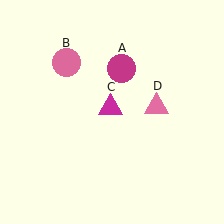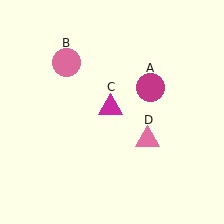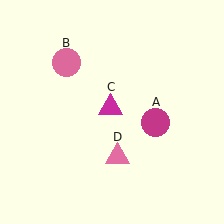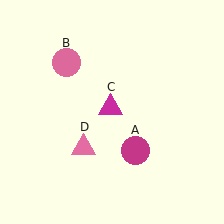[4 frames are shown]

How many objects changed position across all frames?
2 objects changed position: magenta circle (object A), pink triangle (object D).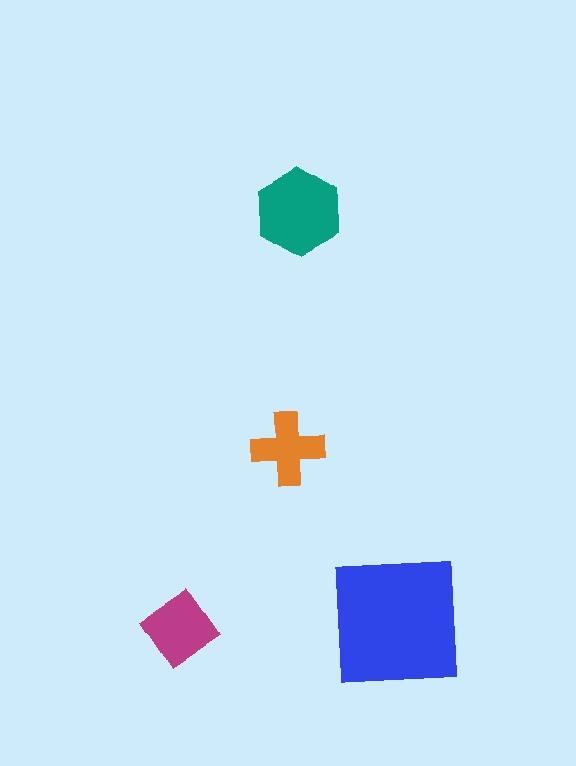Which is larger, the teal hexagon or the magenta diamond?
The teal hexagon.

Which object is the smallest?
The orange cross.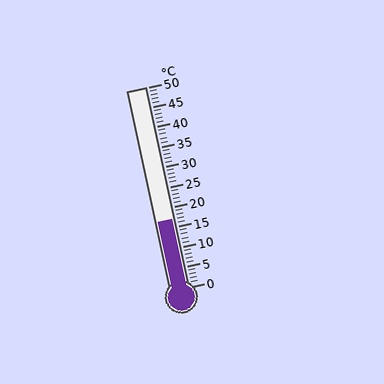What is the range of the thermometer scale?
The thermometer scale ranges from 0°C to 50°C.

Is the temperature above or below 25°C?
The temperature is below 25°C.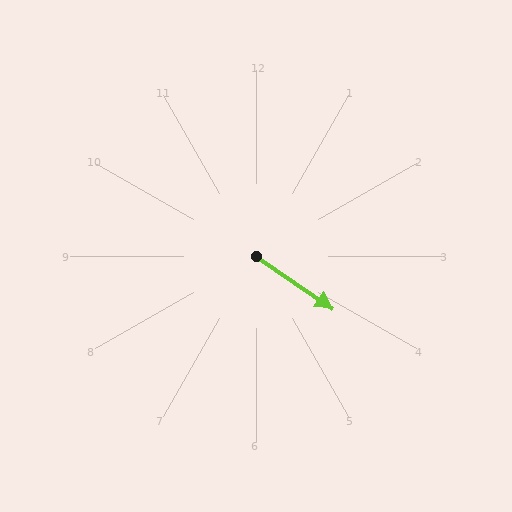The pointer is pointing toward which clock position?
Roughly 4 o'clock.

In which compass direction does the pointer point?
Southeast.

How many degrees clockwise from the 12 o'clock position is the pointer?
Approximately 125 degrees.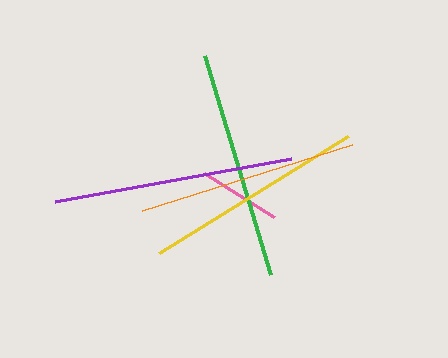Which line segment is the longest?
The purple line is the longest at approximately 240 pixels.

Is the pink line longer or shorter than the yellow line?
The yellow line is longer than the pink line.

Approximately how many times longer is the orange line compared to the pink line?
The orange line is approximately 2.7 times the length of the pink line.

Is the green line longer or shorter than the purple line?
The purple line is longer than the green line.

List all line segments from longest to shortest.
From longest to shortest: purple, green, yellow, orange, pink.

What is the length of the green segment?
The green segment is approximately 229 pixels long.